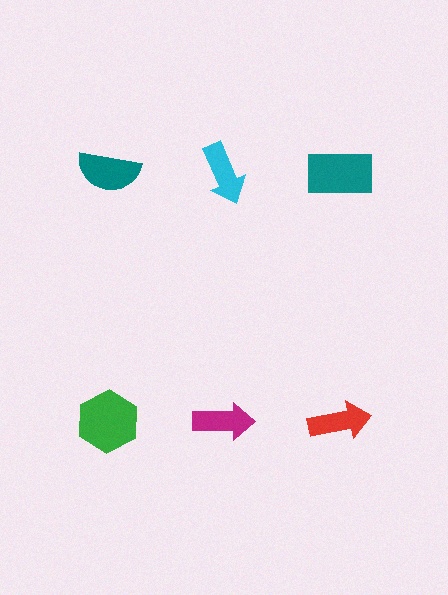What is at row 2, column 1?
A green hexagon.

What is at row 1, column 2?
A cyan arrow.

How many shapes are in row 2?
3 shapes.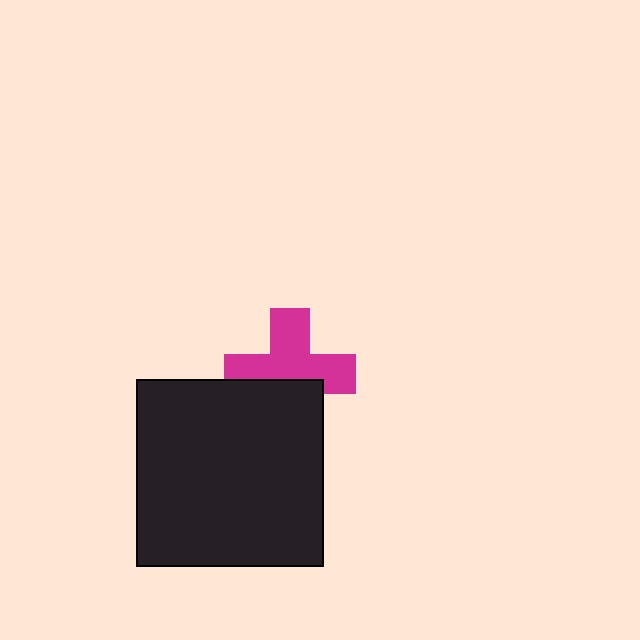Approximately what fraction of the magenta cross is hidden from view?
Roughly 36% of the magenta cross is hidden behind the black square.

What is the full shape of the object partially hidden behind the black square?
The partially hidden object is a magenta cross.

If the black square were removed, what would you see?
You would see the complete magenta cross.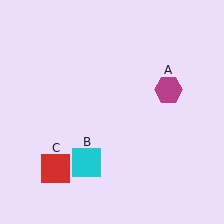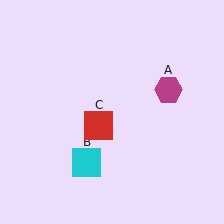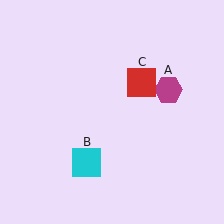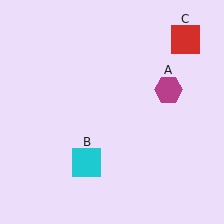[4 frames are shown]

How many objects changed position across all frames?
1 object changed position: red square (object C).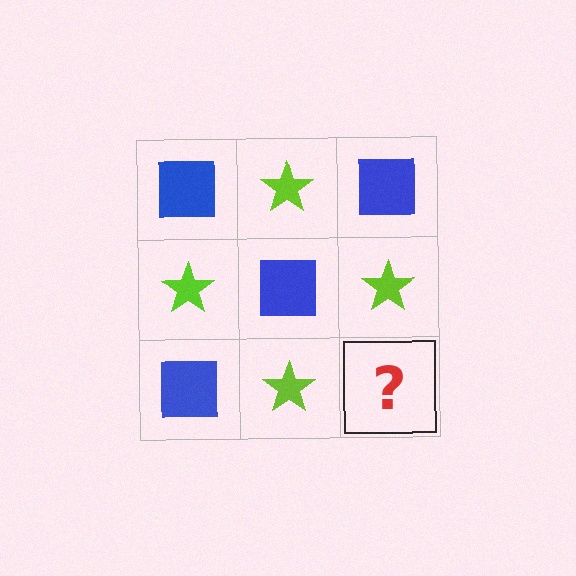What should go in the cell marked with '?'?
The missing cell should contain a blue square.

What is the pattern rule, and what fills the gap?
The rule is that it alternates blue square and lime star in a checkerboard pattern. The gap should be filled with a blue square.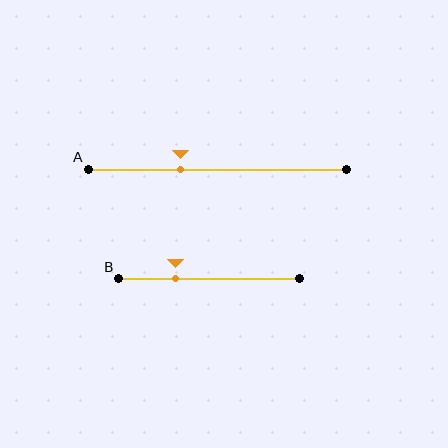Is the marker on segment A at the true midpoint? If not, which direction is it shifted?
No, the marker on segment A is shifted to the left by about 14% of the segment length.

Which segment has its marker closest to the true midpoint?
Segment A has its marker closest to the true midpoint.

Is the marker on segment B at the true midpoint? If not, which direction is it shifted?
No, the marker on segment B is shifted to the left by about 19% of the segment length.